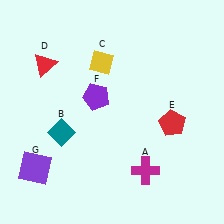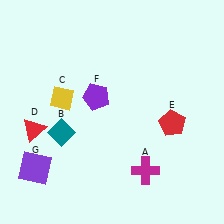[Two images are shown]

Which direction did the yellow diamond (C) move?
The yellow diamond (C) moved left.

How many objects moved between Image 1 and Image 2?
2 objects moved between the two images.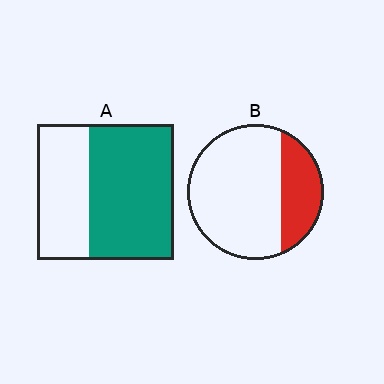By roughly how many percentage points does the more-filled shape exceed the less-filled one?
By roughly 35 percentage points (A over B).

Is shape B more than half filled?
No.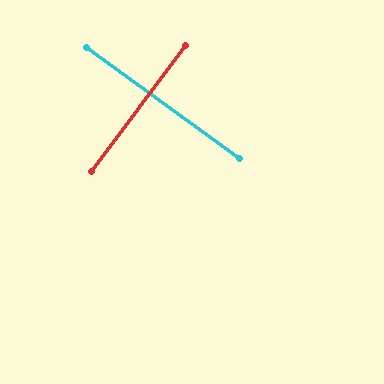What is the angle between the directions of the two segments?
Approximately 89 degrees.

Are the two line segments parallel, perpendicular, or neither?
Perpendicular — they meet at approximately 89°.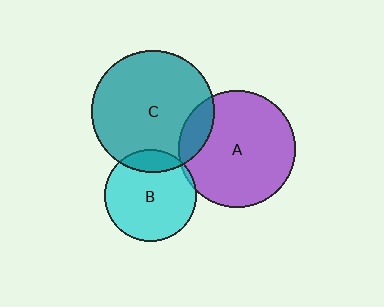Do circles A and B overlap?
Yes.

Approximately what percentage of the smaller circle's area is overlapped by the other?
Approximately 5%.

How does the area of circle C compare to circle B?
Approximately 1.8 times.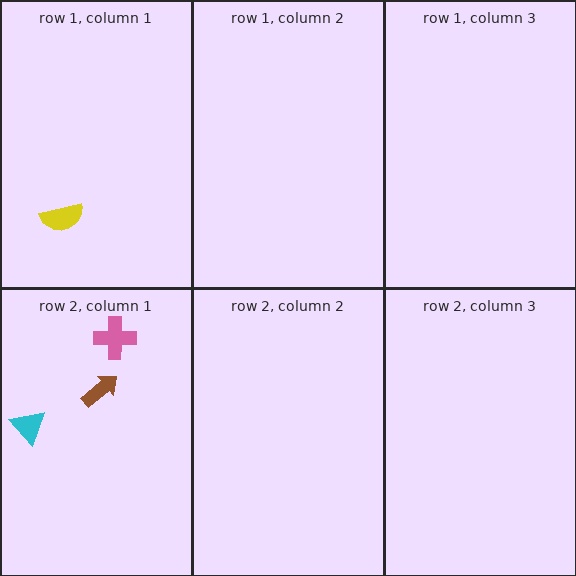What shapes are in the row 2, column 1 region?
The brown arrow, the pink cross, the cyan triangle.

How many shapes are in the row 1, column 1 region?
1.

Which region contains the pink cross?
The row 2, column 1 region.